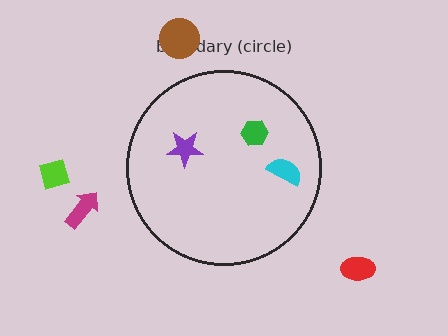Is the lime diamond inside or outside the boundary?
Outside.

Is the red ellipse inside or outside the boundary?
Outside.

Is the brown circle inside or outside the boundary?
Outside.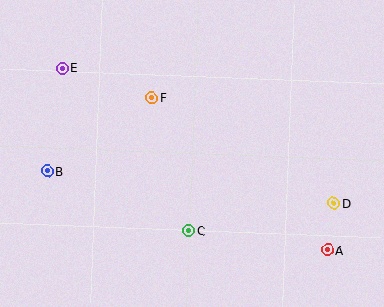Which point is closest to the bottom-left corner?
Point B is closest to the bottom-left corner.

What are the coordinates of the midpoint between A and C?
The midpoint between A and C is at (258, 241).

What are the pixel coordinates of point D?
Point D is at (334, 203).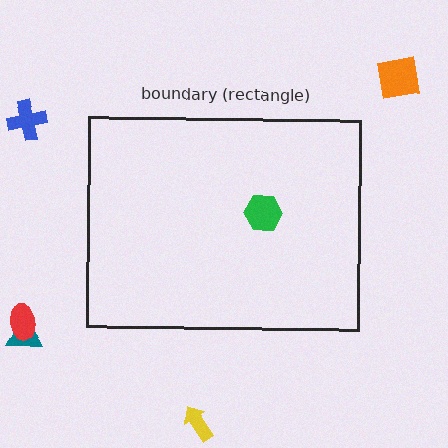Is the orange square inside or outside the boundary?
Outside.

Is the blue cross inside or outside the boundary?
Outside.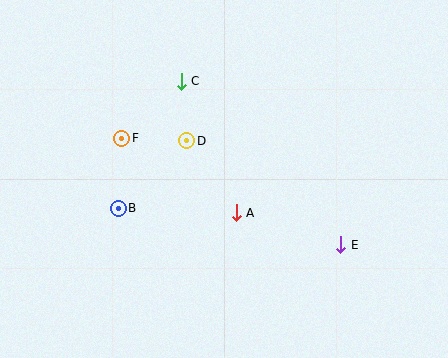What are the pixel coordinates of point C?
Point C is at (181, 81).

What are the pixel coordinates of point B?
Point B is at (118, 208).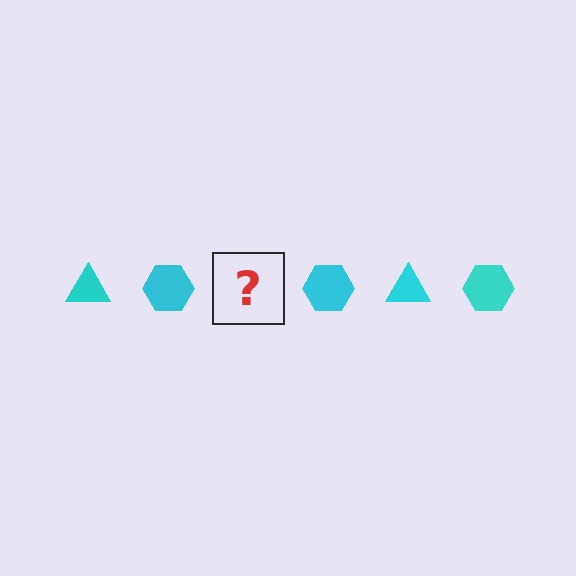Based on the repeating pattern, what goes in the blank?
The blank should be a cyan triangle.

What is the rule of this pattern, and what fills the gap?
The rule is that the pattern cycles through triangle, hexagon shapes in cyan. The gap should be filled with a cyan triangle.